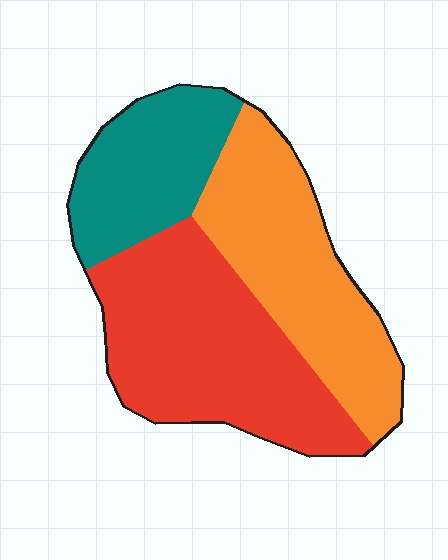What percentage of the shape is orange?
Orange covers about 35% of the shape.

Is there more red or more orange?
Red.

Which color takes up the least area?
Teal, at roughly 25%.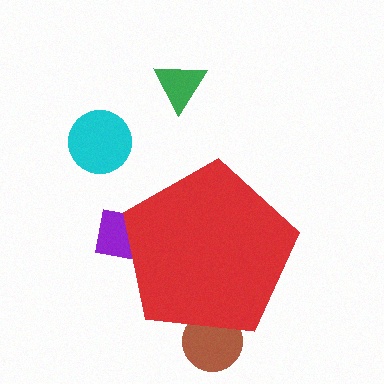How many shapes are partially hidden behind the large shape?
2 shapes are partially hidden.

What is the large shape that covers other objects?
A red pentagon.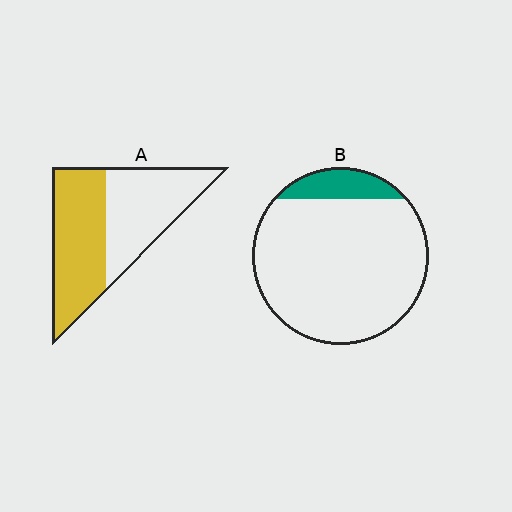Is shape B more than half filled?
No.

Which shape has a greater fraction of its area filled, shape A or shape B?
Shape A.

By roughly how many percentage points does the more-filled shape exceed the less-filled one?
By roughly 40 percentage points (A over B).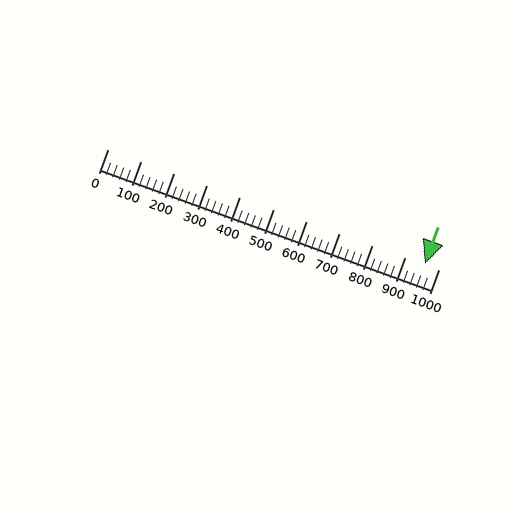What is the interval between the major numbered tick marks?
The major tick marks are spaced 100 units apart.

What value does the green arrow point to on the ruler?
The green arrow points to approximately 959.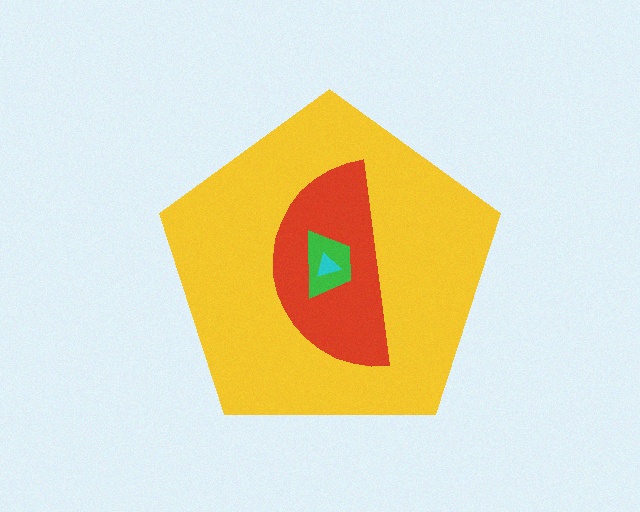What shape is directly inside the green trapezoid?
The cyan triangle.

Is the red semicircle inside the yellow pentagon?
Yes.